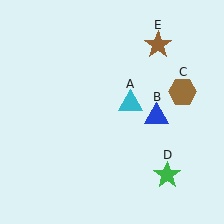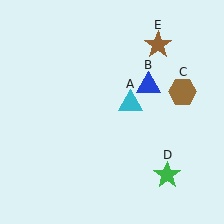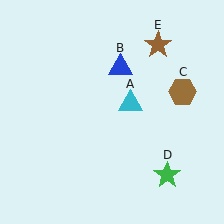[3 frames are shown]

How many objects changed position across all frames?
1 object changed position: blue triangle (object B).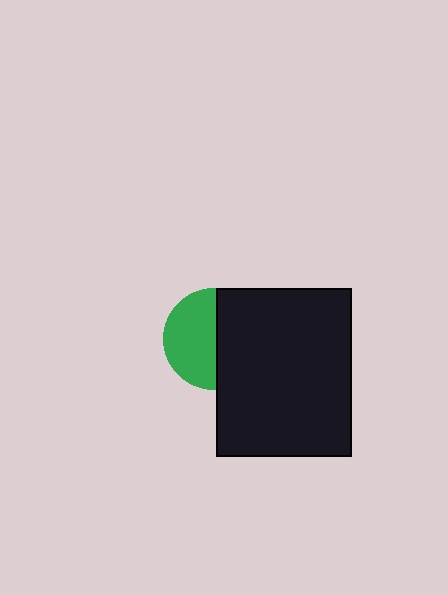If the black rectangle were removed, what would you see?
You would see the complete green circle.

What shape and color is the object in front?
The object in front is a black rectangle.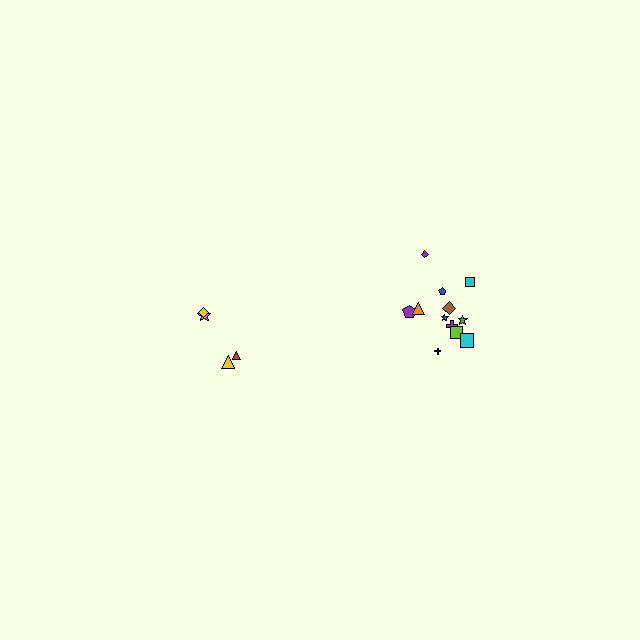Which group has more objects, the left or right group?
The right group.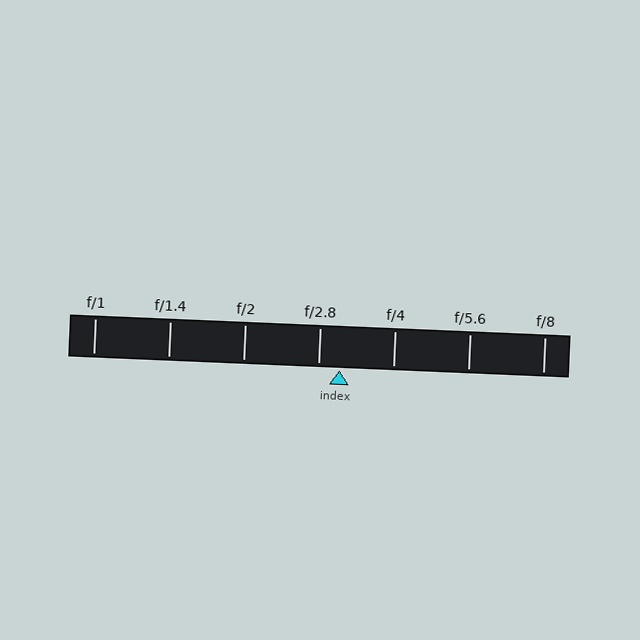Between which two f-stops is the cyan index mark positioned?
The index mark is between f/2.8 and f/4.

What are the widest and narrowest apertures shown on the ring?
The widest aperture shown is f/1 and the narrowest is f/8.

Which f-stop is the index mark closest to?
The index mark is closest to f/2.8.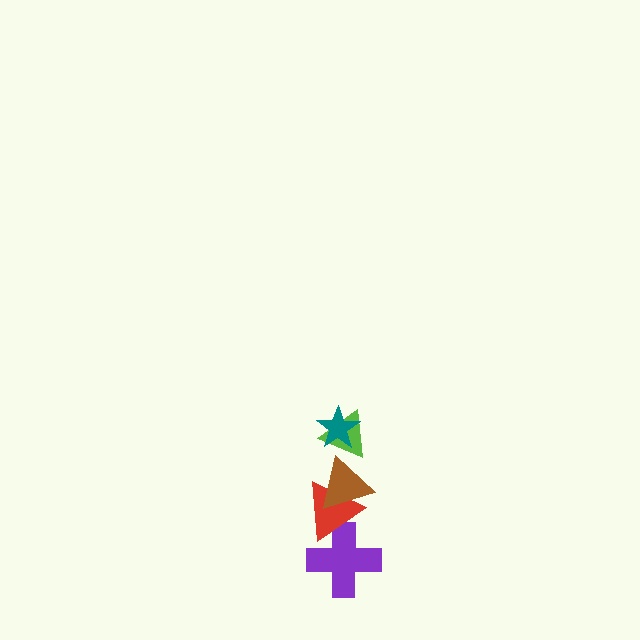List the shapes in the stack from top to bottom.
From top to bottom: the teal star, the lime triangle, the brown triangle, the red triangle, the purple cross.